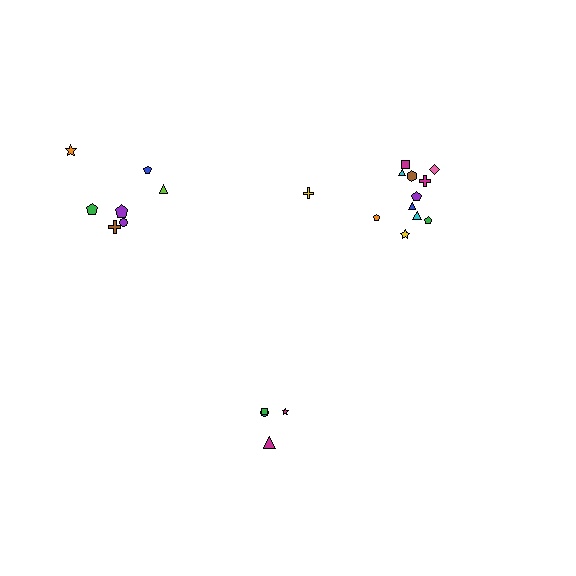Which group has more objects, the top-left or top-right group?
The top-right group.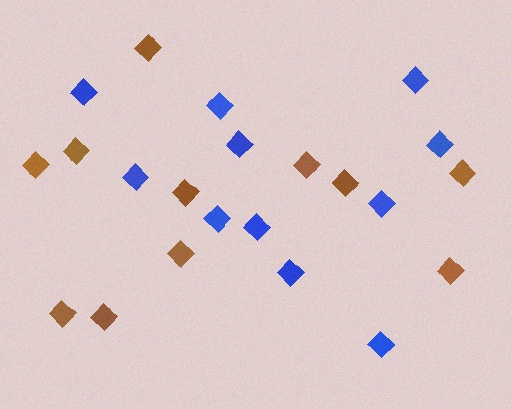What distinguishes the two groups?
There are 2 groups: one group of blue diamonds (11) and one group of brown diamonds (11).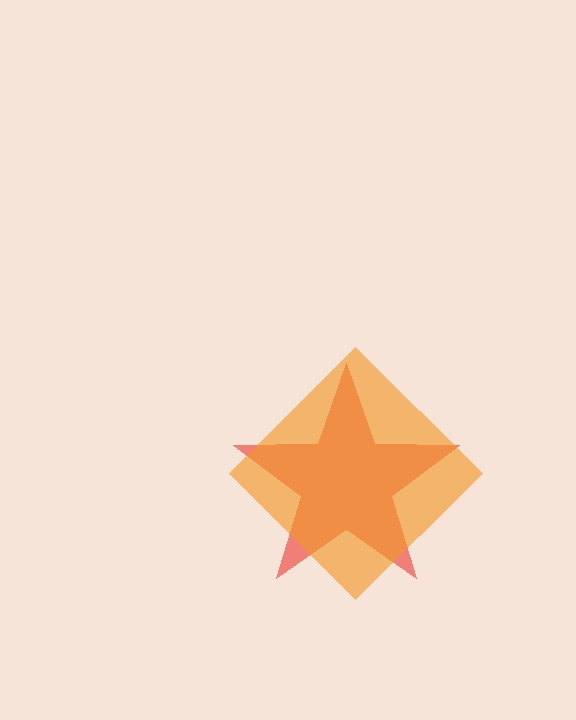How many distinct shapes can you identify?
There are 2 distinct shapes: a red star, an orange diamond.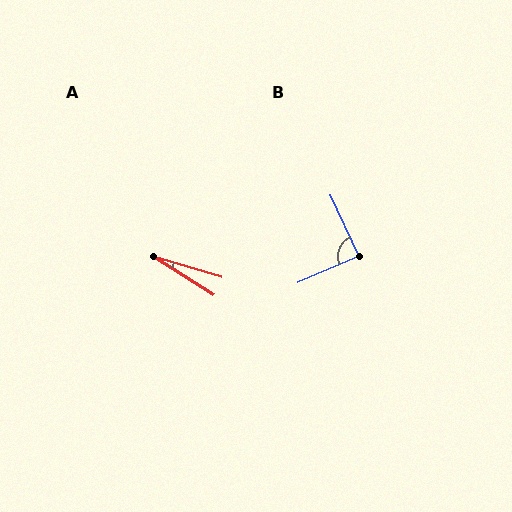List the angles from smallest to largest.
A (16°), B (89°).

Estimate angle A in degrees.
Approximately 16 degrees.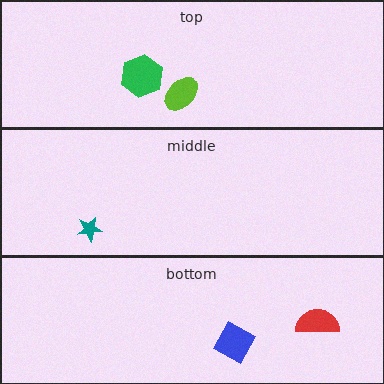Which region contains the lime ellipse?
The top region.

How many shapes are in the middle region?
1.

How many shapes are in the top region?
2.